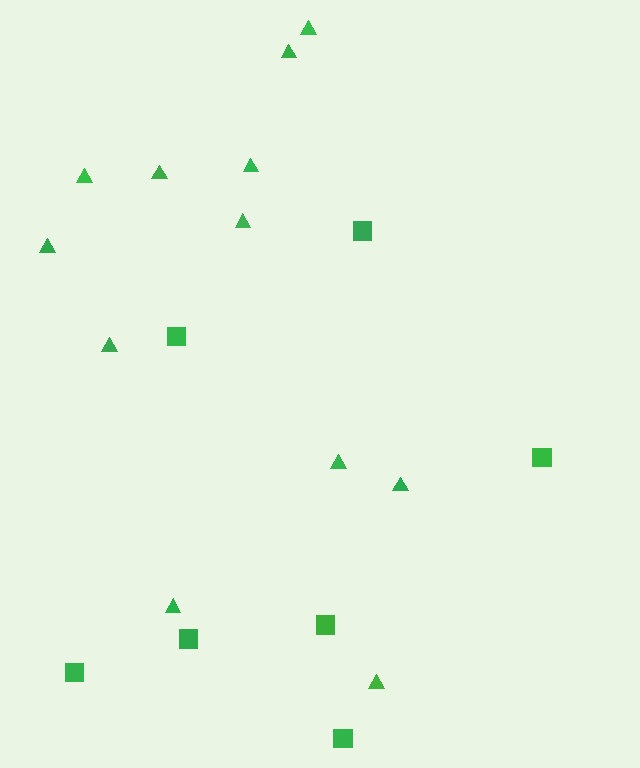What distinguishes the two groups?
There are 2 groups: one group of triangles (12) and one group of squares (7).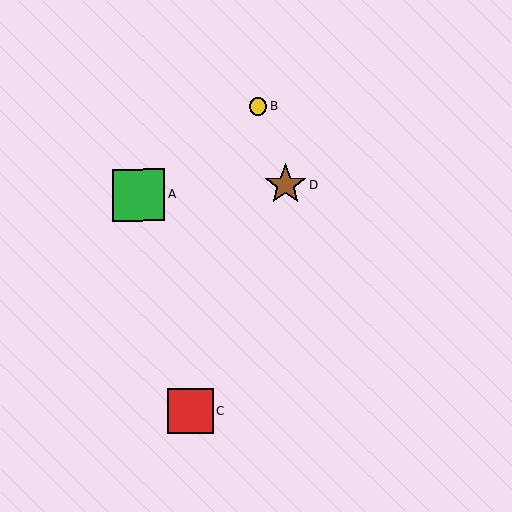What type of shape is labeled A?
Shape A is a green square.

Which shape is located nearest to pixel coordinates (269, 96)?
The yellow circle (labeled B) at (258, 106) is nearest to that location.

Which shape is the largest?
The green square (labeled A) is the largest.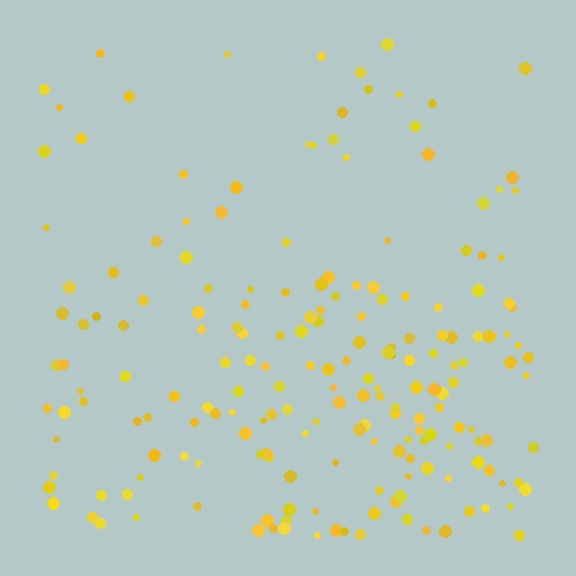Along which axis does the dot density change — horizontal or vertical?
Vertical.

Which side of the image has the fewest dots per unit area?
The top.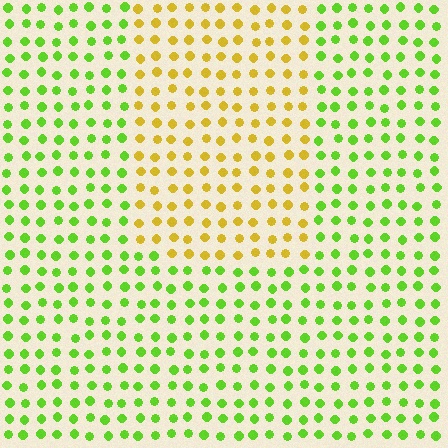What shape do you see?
I see a rectangle.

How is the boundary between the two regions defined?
The boundary is defined purely by a slight shift in hue (about 51 degrees). Spacing, size, and orientation are identical on both sides.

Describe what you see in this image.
The image is filled with small lime elements in a uniform arrangement. A rectangle-shaped region is visible where the elements are tinted to a slightly different hue, forming a subtle color boundary.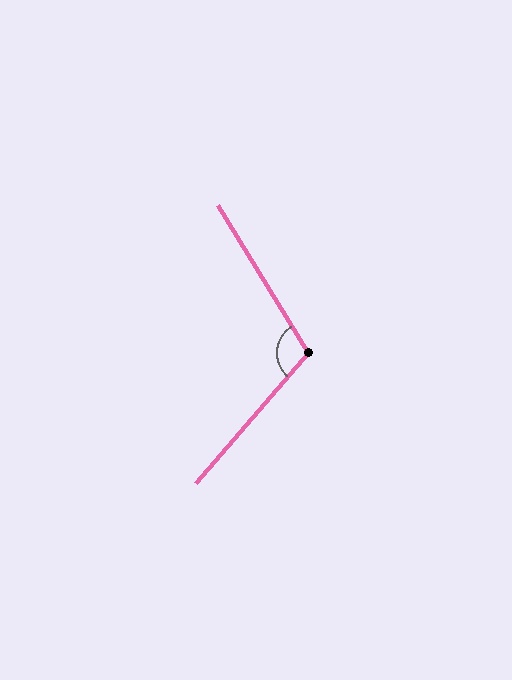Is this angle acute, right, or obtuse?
It is obtuse.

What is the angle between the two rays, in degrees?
Approximately 108 degrees.